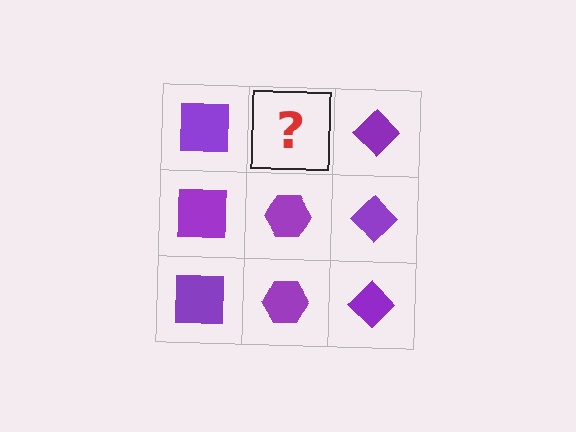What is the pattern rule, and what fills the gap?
The rule is that each column has a consistent shape. The gap should be filled with a purple hexagon.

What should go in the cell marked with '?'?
The missing cell should contain a purple hexagon.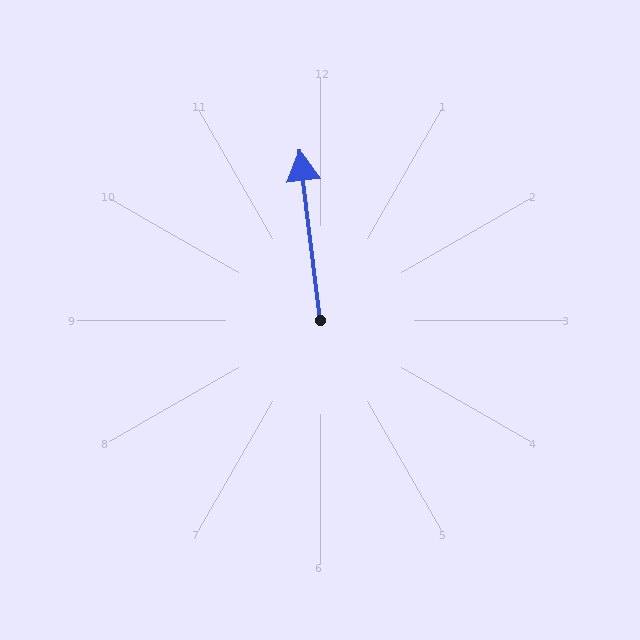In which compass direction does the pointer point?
North.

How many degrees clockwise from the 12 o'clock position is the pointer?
Approximately 353 degrees.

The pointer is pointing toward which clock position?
Roughly 12 o'clock.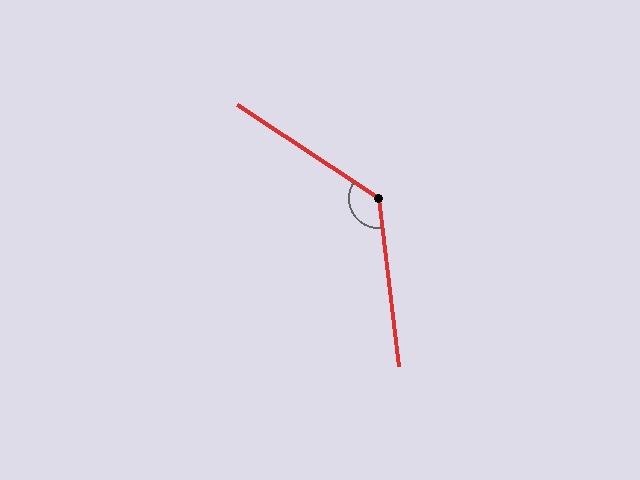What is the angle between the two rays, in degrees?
Approximately 130 degrees.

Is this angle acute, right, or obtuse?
It is obtuse.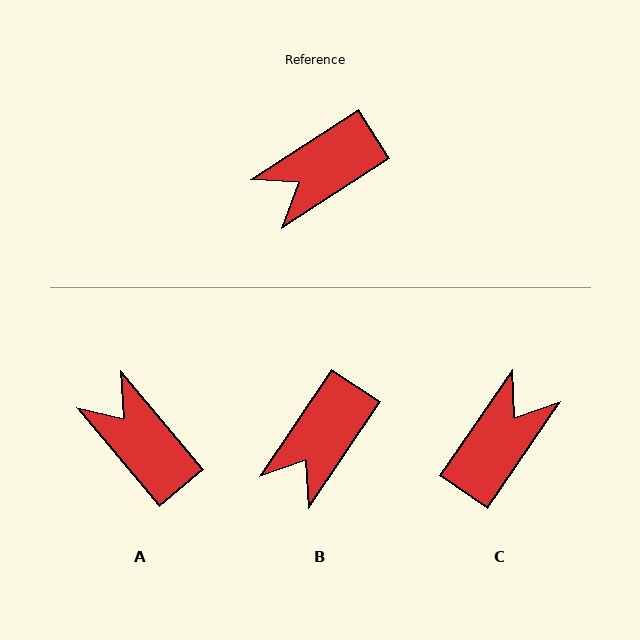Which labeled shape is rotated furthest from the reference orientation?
C, about 157 degrees away.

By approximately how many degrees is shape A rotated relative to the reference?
Approximately 83 degrees clockwise.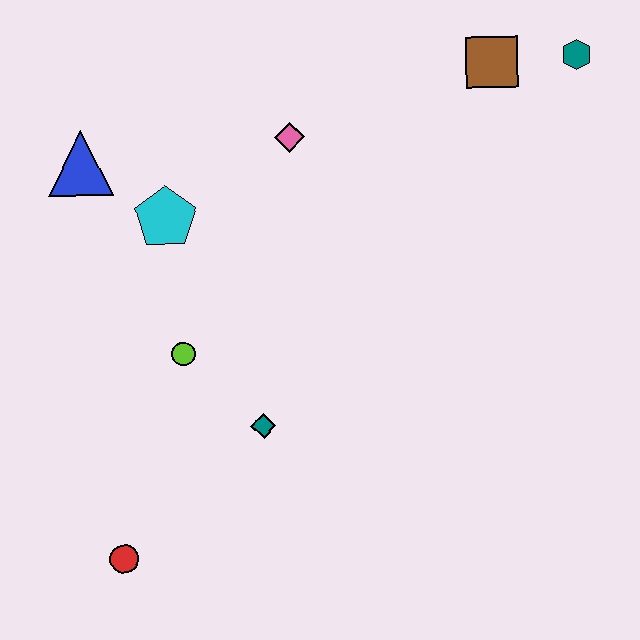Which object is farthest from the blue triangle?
The teal hexagon is farthest from the blue triangle.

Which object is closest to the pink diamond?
The cyan pentagon is closest to the pink diamond.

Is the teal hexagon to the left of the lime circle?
No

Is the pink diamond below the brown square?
Yes